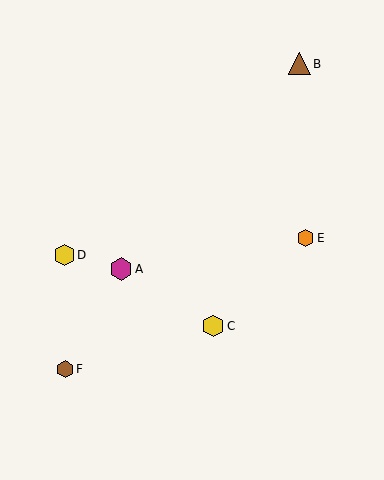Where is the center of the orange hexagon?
The center of the orange hexagon is at (306, 238).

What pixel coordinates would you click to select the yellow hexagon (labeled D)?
Click at (64, 255) to select the yellow hexagon D.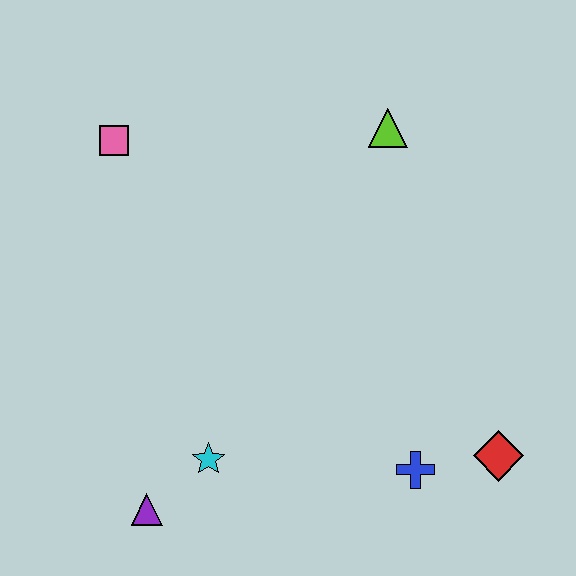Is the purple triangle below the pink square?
Yes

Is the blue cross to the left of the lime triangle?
No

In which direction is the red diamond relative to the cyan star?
The red diamond is to the right of the cyan star.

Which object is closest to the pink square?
The lime triangle is closest to the pink square.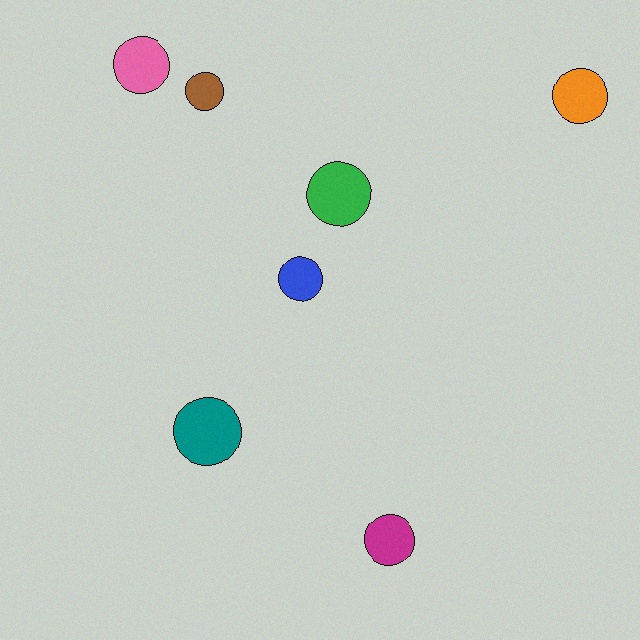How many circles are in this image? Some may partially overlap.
There are 7 circles.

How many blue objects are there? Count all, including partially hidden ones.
There is 1 blue object.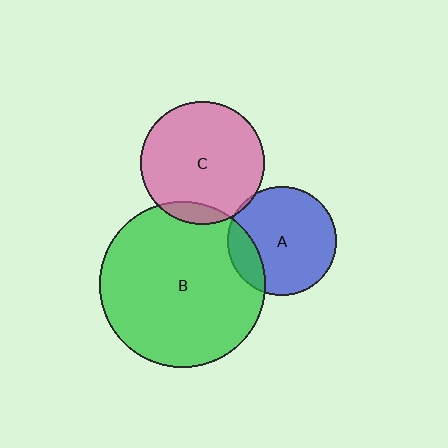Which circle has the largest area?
Circle B (green).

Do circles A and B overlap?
Yes.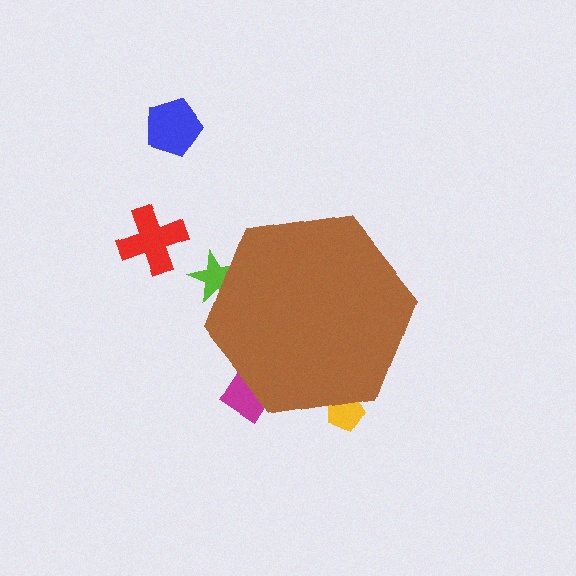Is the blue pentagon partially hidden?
No, the blue pentagon is fully visible.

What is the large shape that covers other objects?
A brown hexagon.